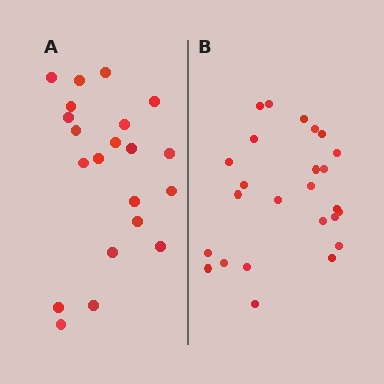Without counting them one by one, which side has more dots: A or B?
Region B (the right region) has more dots.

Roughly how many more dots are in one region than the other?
Region B has about 4 more dots than region A.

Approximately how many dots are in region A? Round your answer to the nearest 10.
About 20 dots. (The exact count is 21, which rounds to 20.)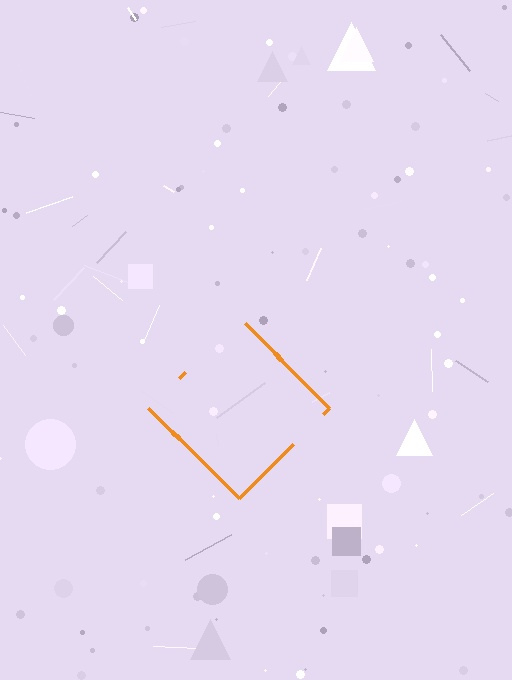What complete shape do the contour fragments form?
The contour fragments form a diamond.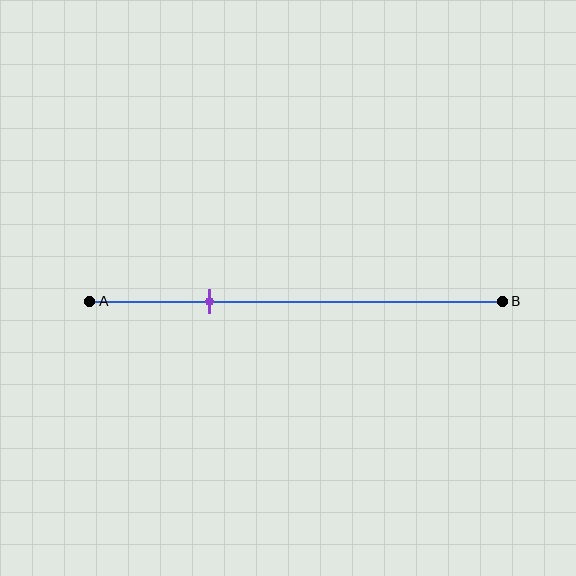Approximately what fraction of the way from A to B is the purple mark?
The purple mark is approximately 30% of the way from A to B.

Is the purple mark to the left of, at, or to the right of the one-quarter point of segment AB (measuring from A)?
The purple mark is to the right of the one-quarter point of segment AB.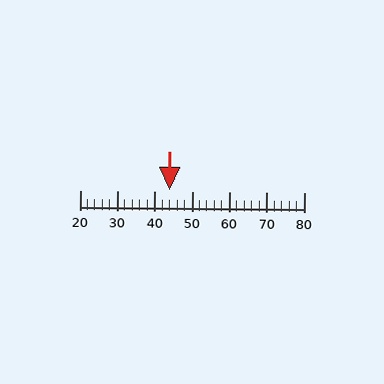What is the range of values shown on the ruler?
The ruler shows values from 20 to 80.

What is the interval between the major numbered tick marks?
The major tick marks are spaced 10 units apart.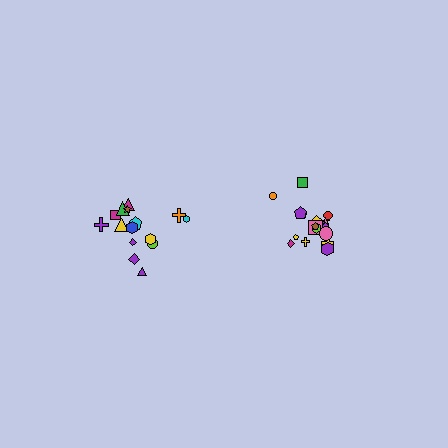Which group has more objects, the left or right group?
The right group.